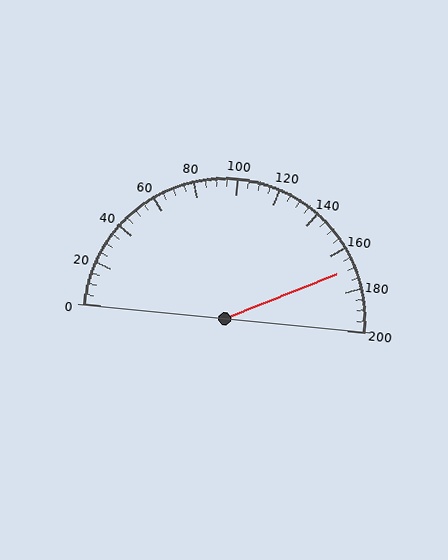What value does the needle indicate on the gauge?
The needle indicates approximately 170.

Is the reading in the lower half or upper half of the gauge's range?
The reading is in the upper half of the range (0 to 200).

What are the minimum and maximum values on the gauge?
The gauge ranges from 0 to 200.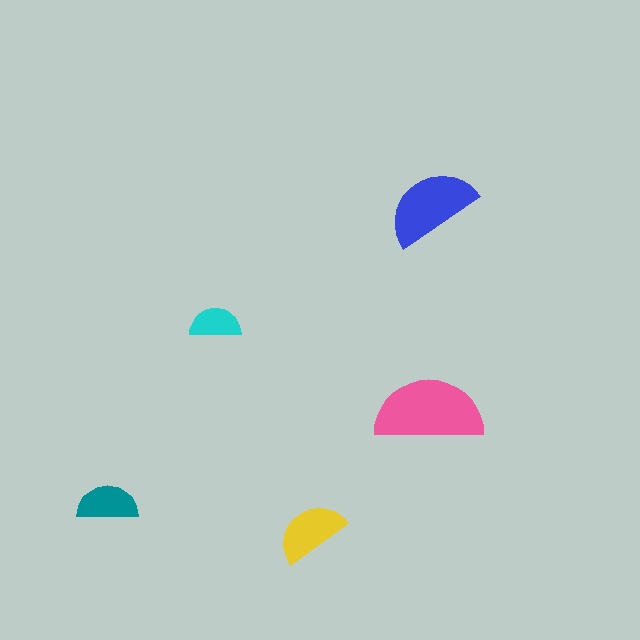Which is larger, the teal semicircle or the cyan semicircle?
The teal one.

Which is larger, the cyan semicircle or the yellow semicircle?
The yellow one.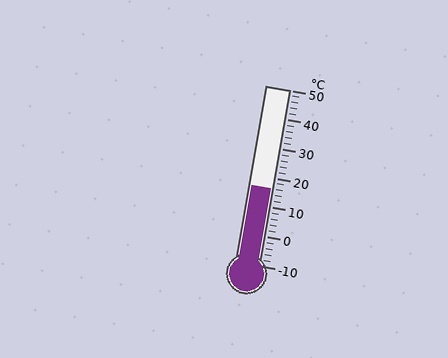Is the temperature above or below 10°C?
The temperature is above 10°C.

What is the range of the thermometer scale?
The thermometer scale ranges from -10°C to 50°C.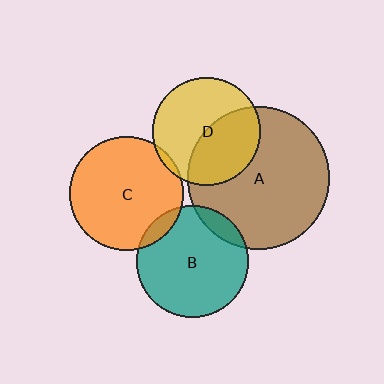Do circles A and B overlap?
Yes.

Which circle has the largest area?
Circle A (brown).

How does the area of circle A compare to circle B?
Approximately 1.6 times.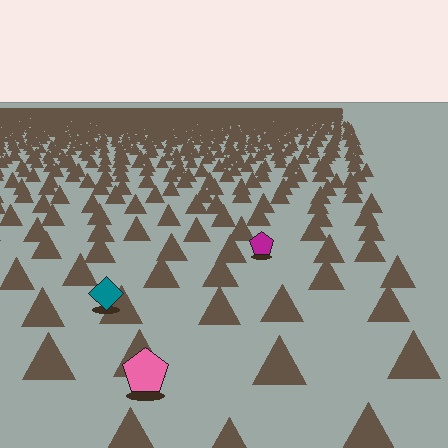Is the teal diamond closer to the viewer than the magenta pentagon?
Yes. The teal diamond is closer — you can tell from the texture gradient: the ground texture is coarser near it.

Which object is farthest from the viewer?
The magenta pentagon is farthest from the viewer. It appears smaller and the ground texture around it is denser.